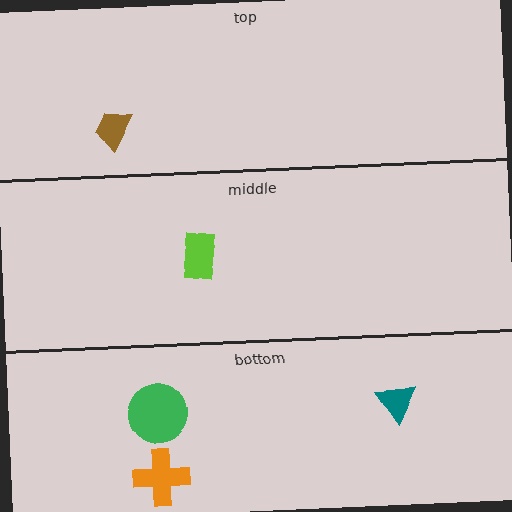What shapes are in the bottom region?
The orange cross, the teal triangle, the green circle.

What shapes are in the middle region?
The lime rectangle.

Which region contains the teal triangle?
The bottom region.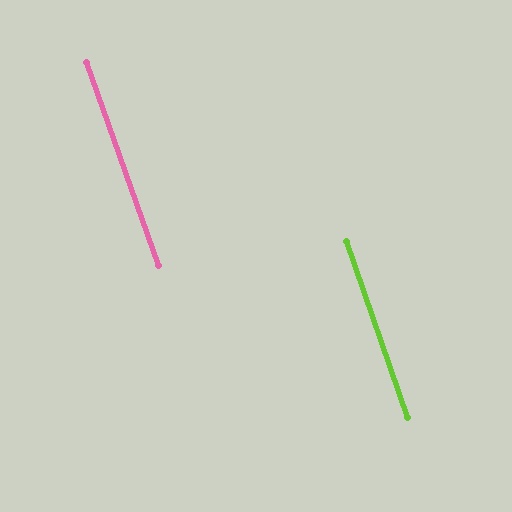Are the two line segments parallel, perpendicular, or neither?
Parallel — their directions differ by only 0.6°.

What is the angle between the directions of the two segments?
Approximately 1 degree.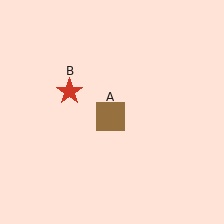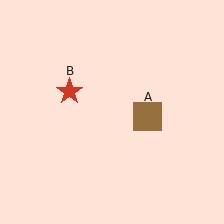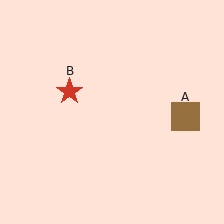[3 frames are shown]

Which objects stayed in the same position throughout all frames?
Red star (object B) remained stationary.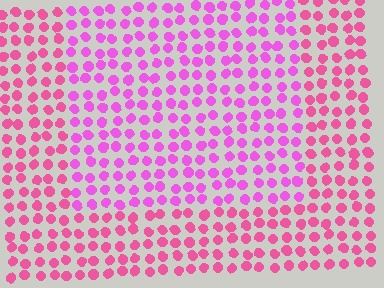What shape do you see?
I see a rectangle.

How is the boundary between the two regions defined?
The boundary is defined purely by a slight shift in hue (about 28 degrees). Spacing, size, and orientation are identical on both sides.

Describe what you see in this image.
The image is filled with small pink elements in a uniform arrangement. A rectangle-shaped region is visible where the elements are tinted to a slightly different hue, forming a subtle color boundary.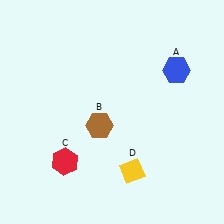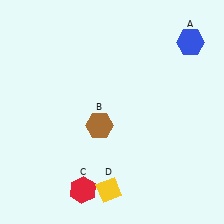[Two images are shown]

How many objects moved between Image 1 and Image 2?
3 objects moved between the two images.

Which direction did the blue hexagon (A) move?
The blue hexagon (A) moved up.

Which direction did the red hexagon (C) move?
The red hexagon (C) moved down.